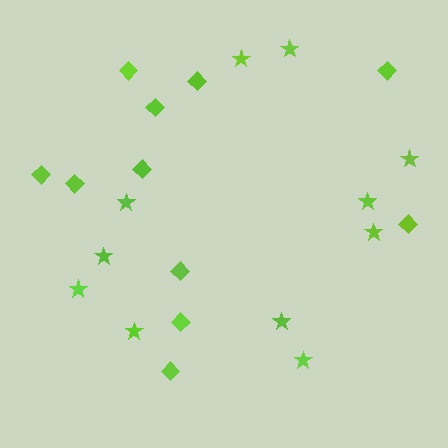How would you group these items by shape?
There are 2 groups: one group of diamonds (11) and one group of stars (11).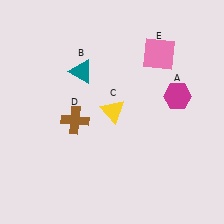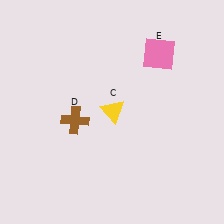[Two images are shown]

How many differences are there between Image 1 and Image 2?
There are 2 differences between the two images.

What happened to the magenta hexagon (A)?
The magenta hexagon (A) was removed in Image 2. It was in the top-right area of Image 1.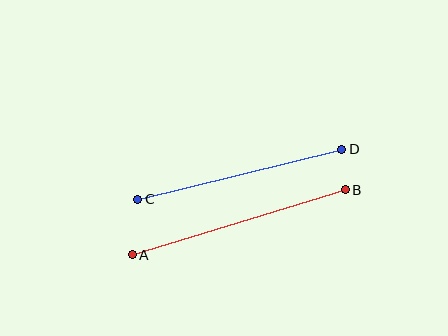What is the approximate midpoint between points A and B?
The midpoint is at approximately (239, 222) pixels.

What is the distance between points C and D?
The distance is approximately 210 pixels.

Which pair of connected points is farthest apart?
Points A and B are farthest apart.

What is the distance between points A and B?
The distance is approximately 222 pixels.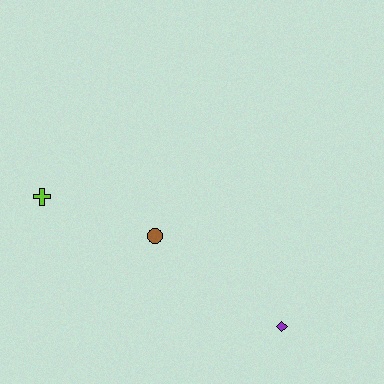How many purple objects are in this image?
There is 1 purple object.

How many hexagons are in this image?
There are no hexagons.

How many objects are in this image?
There are 3 objects.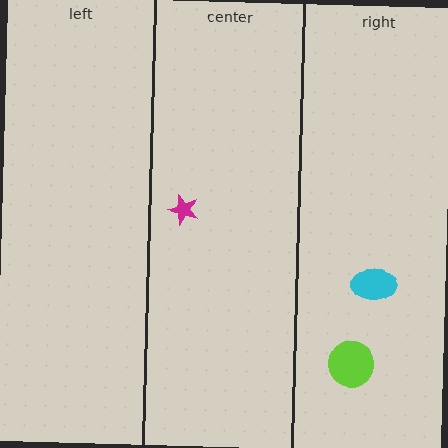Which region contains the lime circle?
The right region.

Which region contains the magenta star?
The center region.